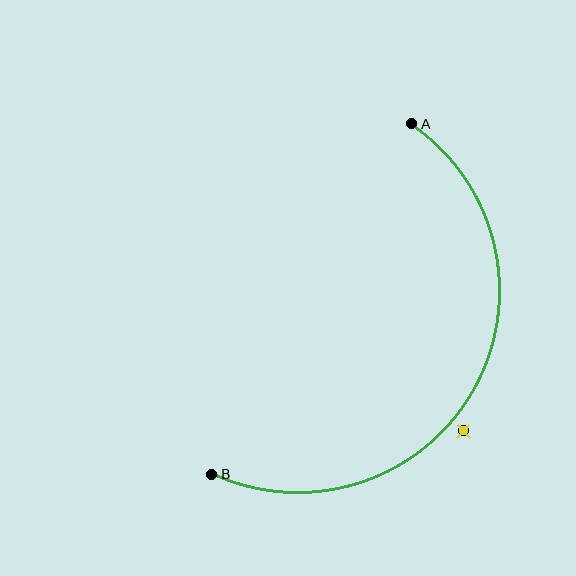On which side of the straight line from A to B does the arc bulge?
The arc bulges to the right of the straight line connecting A and B.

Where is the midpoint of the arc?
The arc midpoint is the point on the curve farthest from the straight line joining A and B. It sits to the right of that line.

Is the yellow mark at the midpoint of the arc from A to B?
No — the yellow mark does not lie on the arc at all. It sits slightly outside the curve.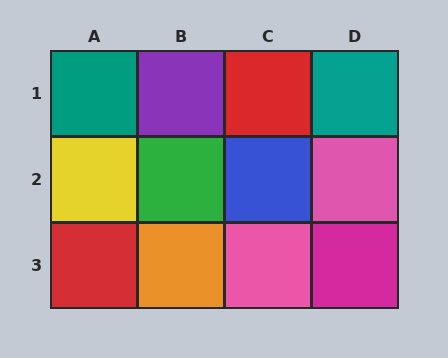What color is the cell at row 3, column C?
Pink.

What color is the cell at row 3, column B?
Orange.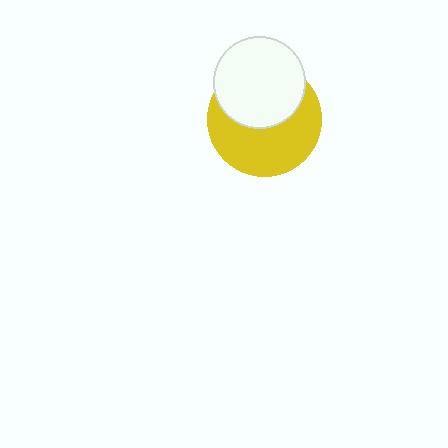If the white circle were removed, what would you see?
You would see the complete yellow circle.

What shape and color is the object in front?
The object in front is a white circle.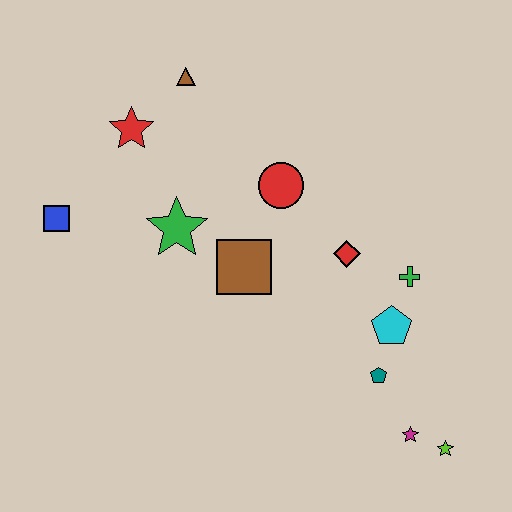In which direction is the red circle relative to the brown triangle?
The red circle is below the brown triangle.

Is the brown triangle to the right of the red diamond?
No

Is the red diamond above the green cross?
Yes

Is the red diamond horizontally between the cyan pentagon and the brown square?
Yes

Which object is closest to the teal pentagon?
The cyan pentagon is closest to the teal pentagon.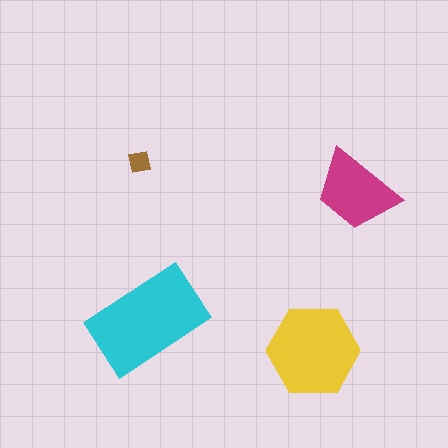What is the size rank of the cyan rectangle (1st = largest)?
1st.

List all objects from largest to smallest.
The cyan rectangle, the yellow hexagon, the magenta trapezoid, the brown square.